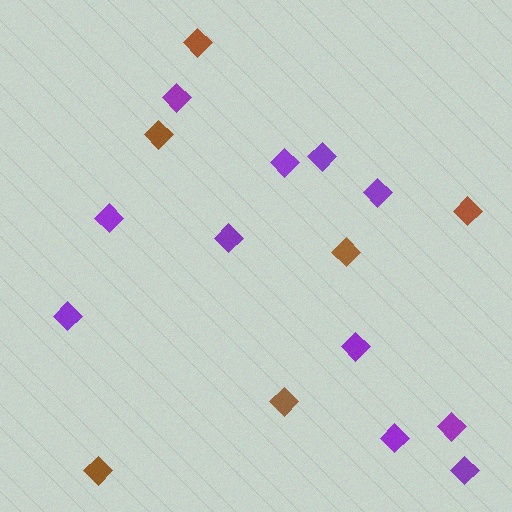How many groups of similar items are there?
There are 2 groups: one group of brown diamonds (6) and one group of purple diamonds (11).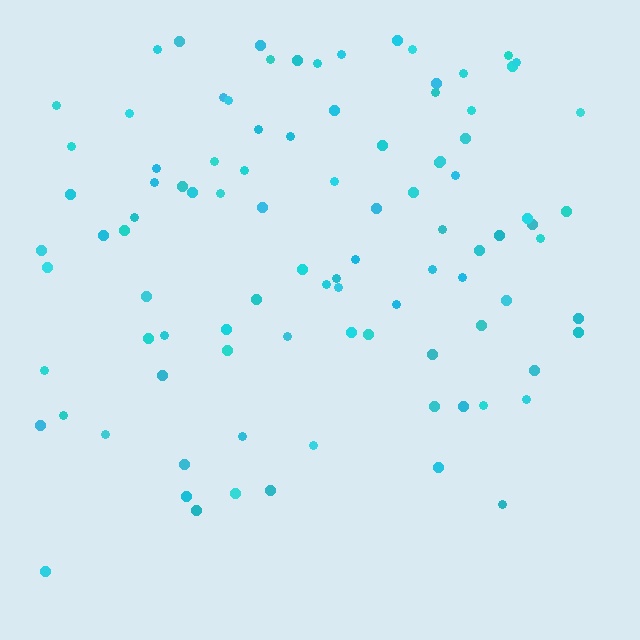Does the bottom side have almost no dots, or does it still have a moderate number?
Still a moderate number, just noticeably fewer than the top.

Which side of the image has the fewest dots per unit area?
The bottom.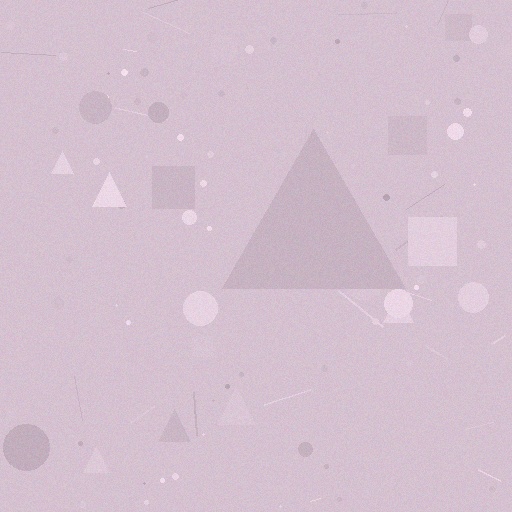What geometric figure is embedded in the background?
A triangle is embedded in the background.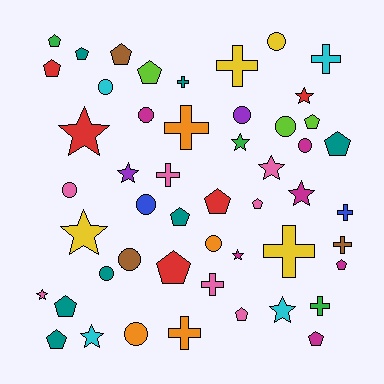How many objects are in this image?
There are 50 objects.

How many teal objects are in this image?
There are 7 teal objects.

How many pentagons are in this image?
There are 16 pentagons.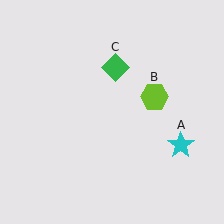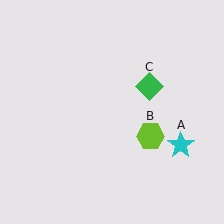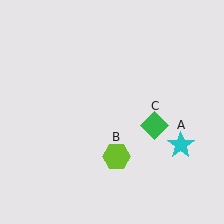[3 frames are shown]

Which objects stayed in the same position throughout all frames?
Cyan star (object A) remained stationary.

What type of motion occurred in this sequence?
The lime hexagon (object B), green diamond (object C) rotated clockwise around the center of the scene.